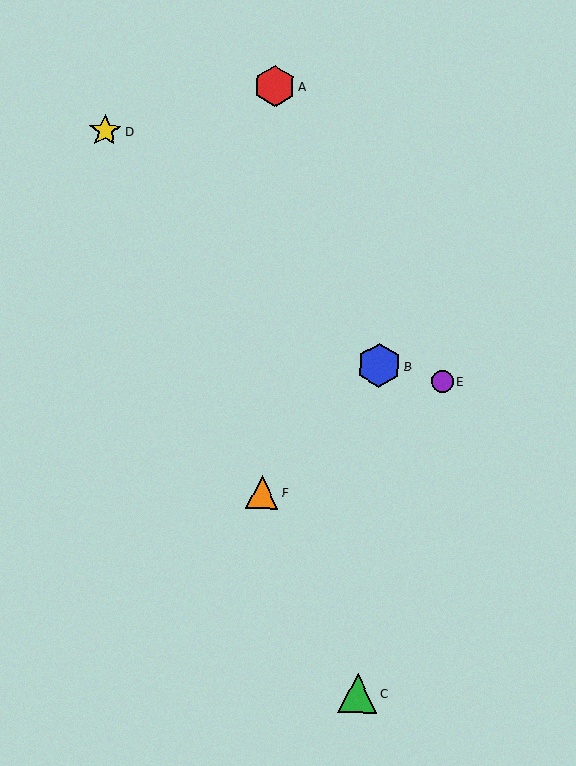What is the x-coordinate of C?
Object C is at x≈358.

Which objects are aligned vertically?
Objects A, F are aligned vertically.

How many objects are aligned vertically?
2 objects (A, F) are aligned vertically.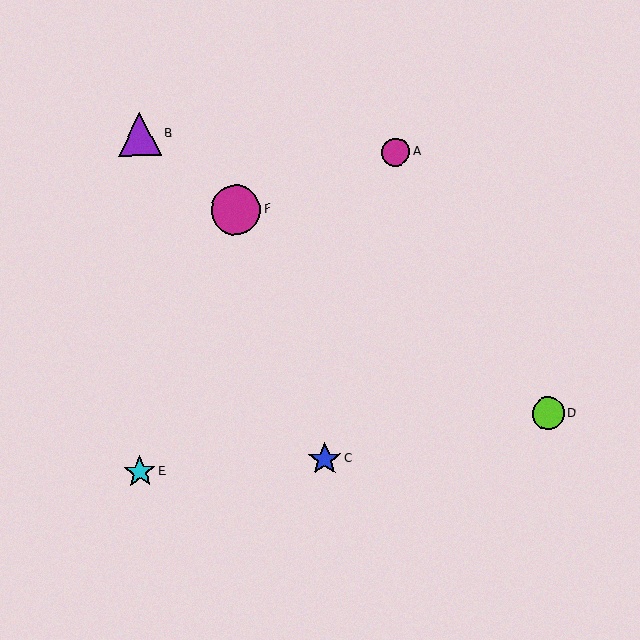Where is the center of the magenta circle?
The center of the magenta circle is at (396, 152).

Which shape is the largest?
The magenta circle (labeled F) is the largest.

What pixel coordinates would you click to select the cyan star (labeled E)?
Click at (140, 472) to select the cyan star E.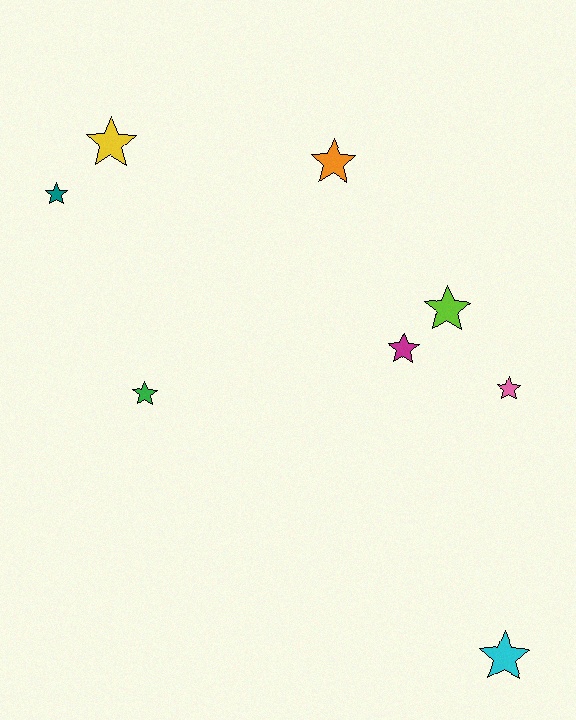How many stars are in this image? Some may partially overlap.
There are 8 stars.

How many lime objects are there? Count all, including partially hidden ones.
There is 1 lime object.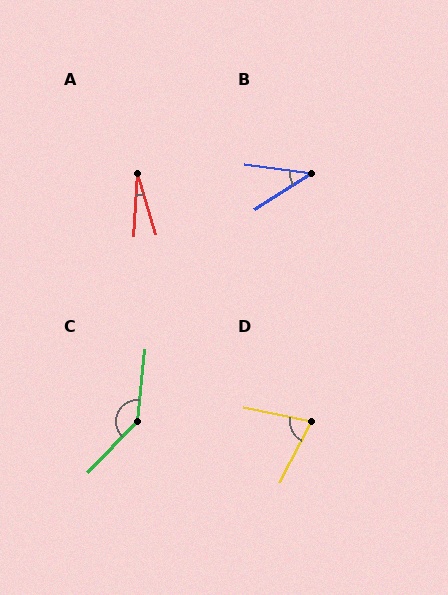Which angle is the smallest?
A, at approximately 20 degrees.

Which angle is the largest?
C, at approximately 142 degrees.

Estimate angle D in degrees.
Approximately 74 degrees.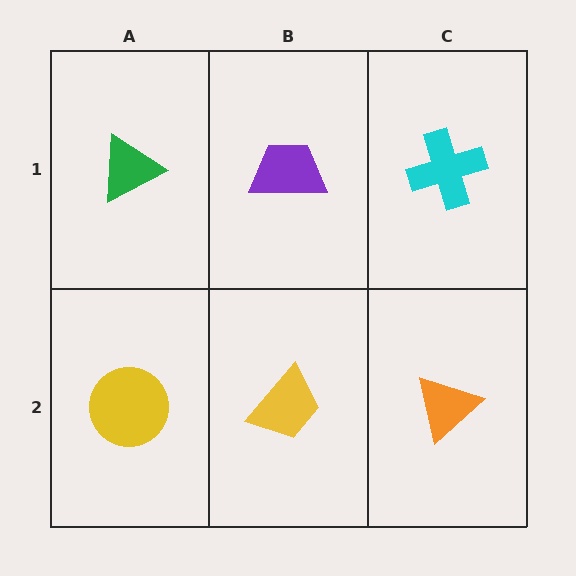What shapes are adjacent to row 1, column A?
A yellow circle (row 2, column A), a purple trapezoid (row 1, column B).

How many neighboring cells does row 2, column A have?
2.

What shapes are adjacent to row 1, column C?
An orange triangle (row 2, column C), a purple trapezoid (row 1, column B).